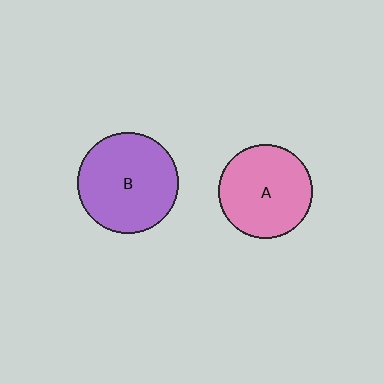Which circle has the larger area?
Circle B (purple).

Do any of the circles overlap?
No, none of the circles overlap.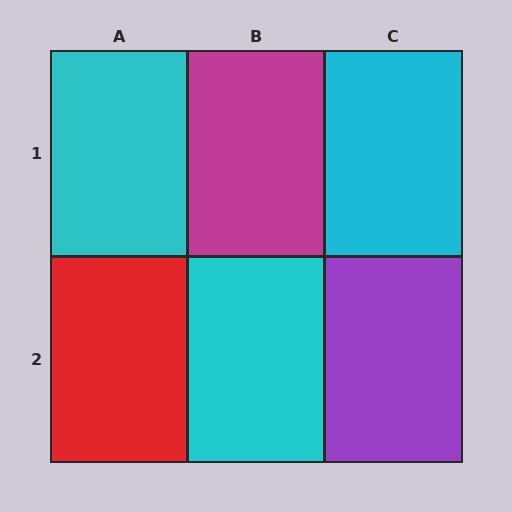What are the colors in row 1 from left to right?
Cyan, magenta, cyan.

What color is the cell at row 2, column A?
Red.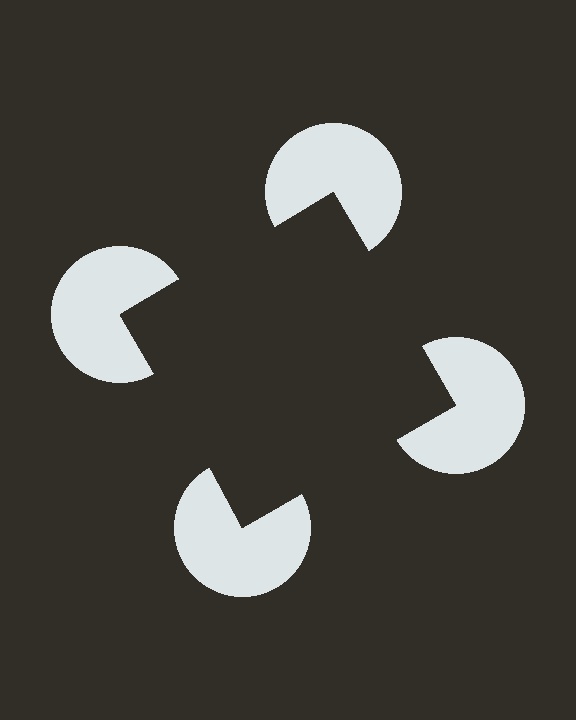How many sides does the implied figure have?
4 sides.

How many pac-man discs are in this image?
There are 4 — one at each vertex of the illusory square.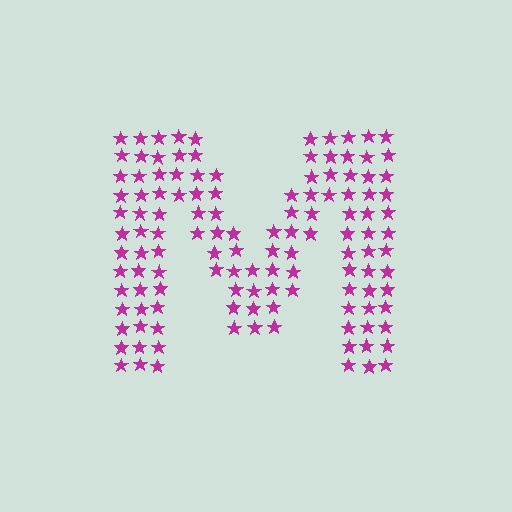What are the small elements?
The small elements are stars.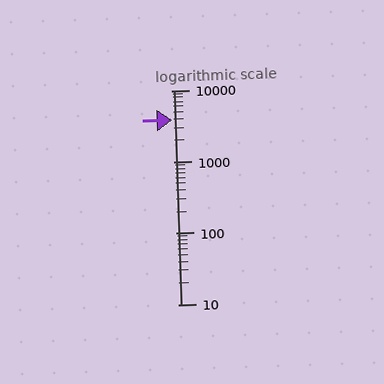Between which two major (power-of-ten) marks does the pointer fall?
The pointer is between 1000 and 10000.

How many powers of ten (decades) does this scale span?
The scale spans 3 decades, from 10 to 10000.